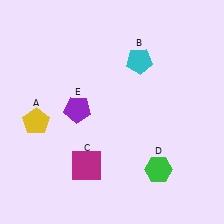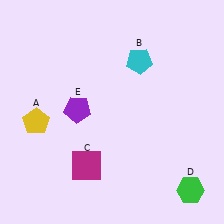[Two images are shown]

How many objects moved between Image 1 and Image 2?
1 object moved between the two images.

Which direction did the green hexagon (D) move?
The green hexagon (D) moved right.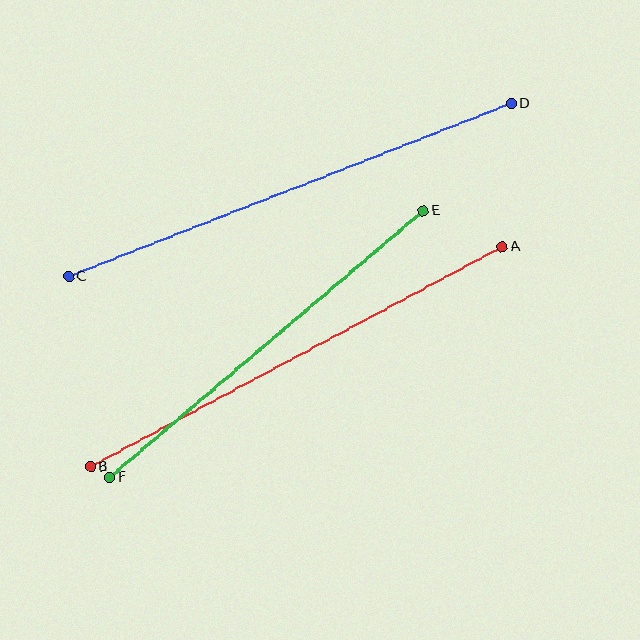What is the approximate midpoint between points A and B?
The midpoint is at approximately (297, 357) pixels.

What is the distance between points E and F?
The distance is approximately 412 pixels.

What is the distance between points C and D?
The distance is approximately 475 pixels.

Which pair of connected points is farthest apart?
Points C and D are farthest apart.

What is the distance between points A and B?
The distance is approximately 467 pixels.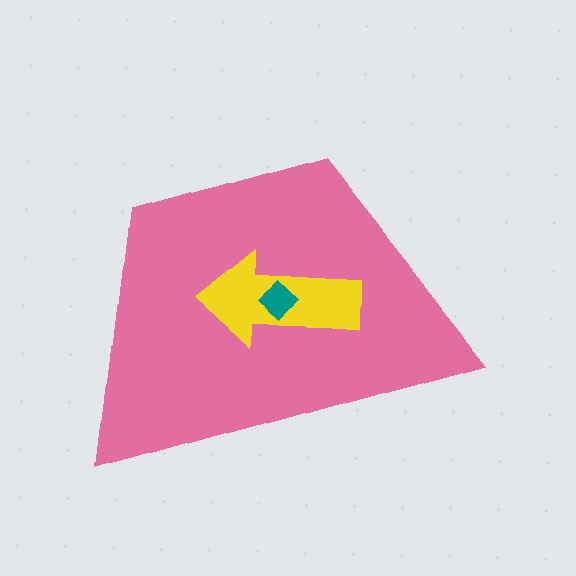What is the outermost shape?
The pink trapezoid.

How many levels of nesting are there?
3.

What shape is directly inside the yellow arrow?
The teal diamond.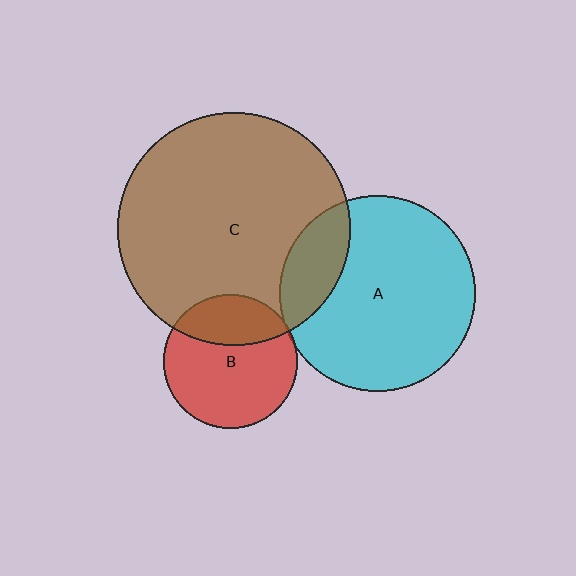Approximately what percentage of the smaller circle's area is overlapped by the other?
Approximately 20%.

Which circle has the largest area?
Circle C (brown).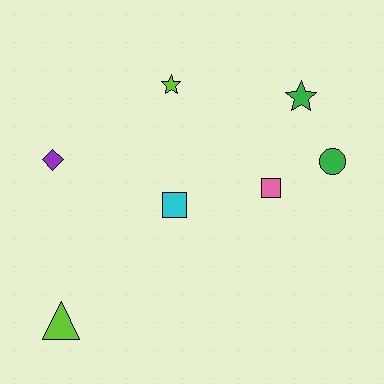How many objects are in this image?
There are 7 objects.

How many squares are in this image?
There are 2 squares.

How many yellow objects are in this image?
There are no yellow objects.